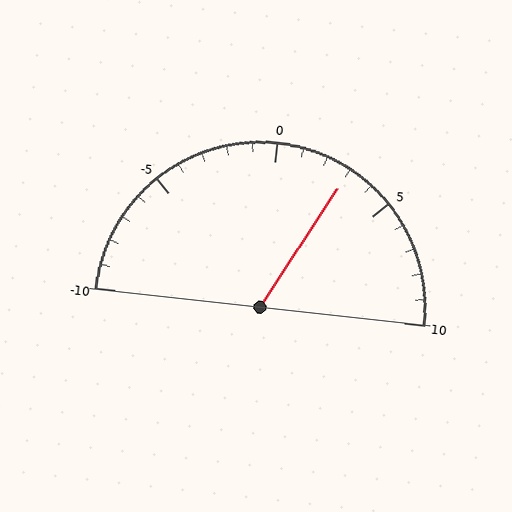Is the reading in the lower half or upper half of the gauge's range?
The reading is in the upper half of the range (-10 to 10).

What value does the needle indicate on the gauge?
The needle indicates approximately 3.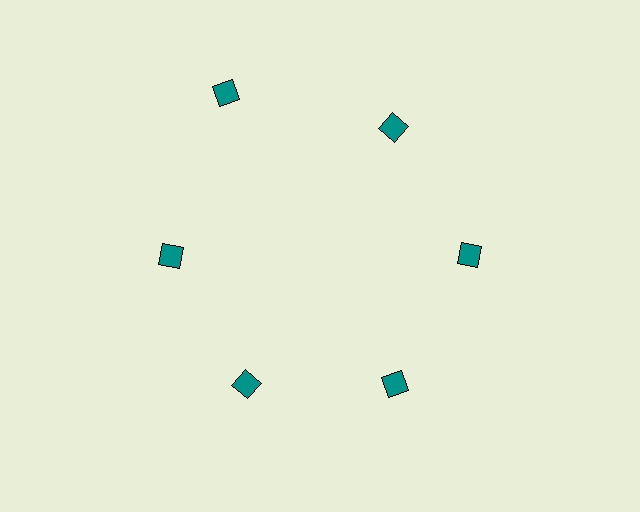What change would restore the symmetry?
The symmetry would be restored by moving it inward, back onto the ring so that all 6 diamonds sit at equal angles and equal distance from the center.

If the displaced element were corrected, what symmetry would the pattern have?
It would have 6-fold rotational symmetry — the pattern would map onto itself every 60 degrees.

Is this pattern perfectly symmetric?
No. The 6 teal diamonds are arranged in a ring, but one element near the 11 o'clock position is pushed outward from the center, breaking the 6-fold rotational symmetry.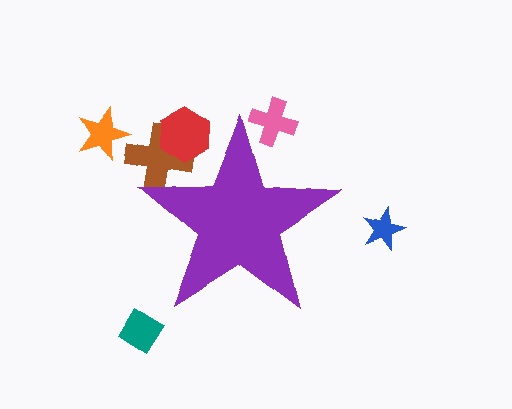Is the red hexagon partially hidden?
Yes, the red hexagon is partially hidden behind the purple star.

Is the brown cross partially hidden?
Yes, the brown cross is partially hidden behind the purple star.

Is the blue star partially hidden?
No, the blue star is fully visible.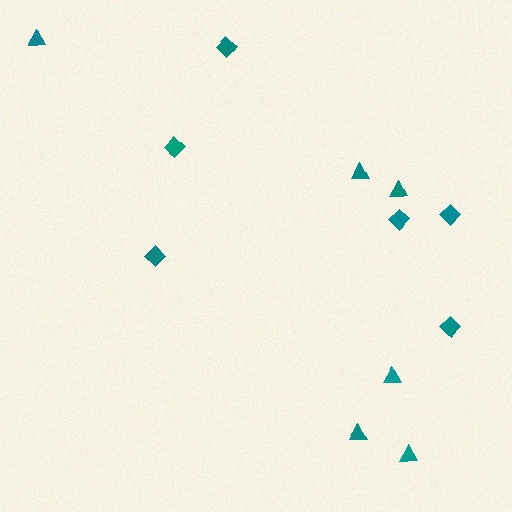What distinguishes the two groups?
There are 2 groups: one group of diamonds (6) and one group of triangles (6).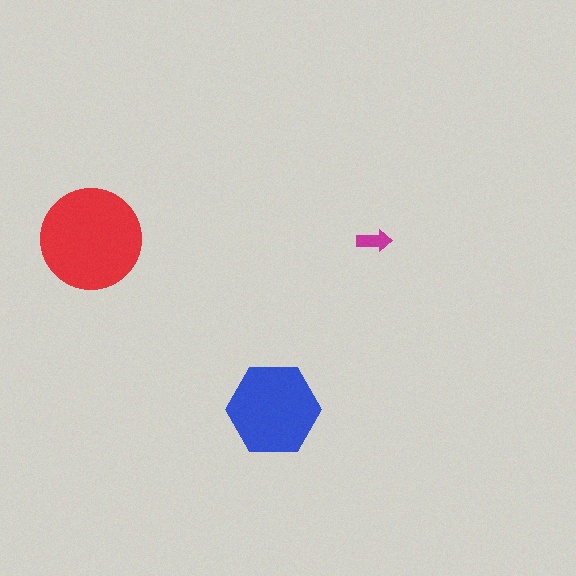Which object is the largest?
The red circle.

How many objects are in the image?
There are 3 objects in the image.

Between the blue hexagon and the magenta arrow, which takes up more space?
The blue hexagon.